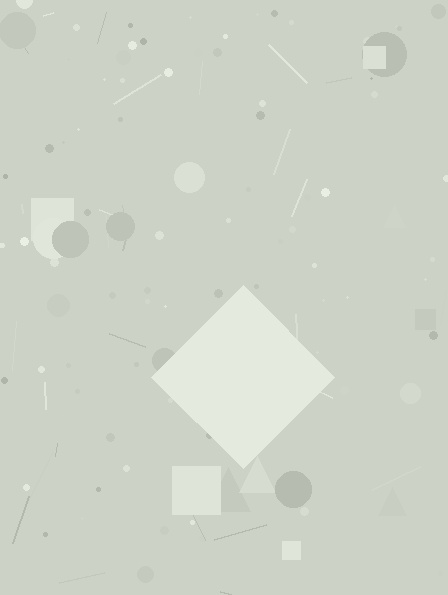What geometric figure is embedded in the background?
A diamond is embedded in the background.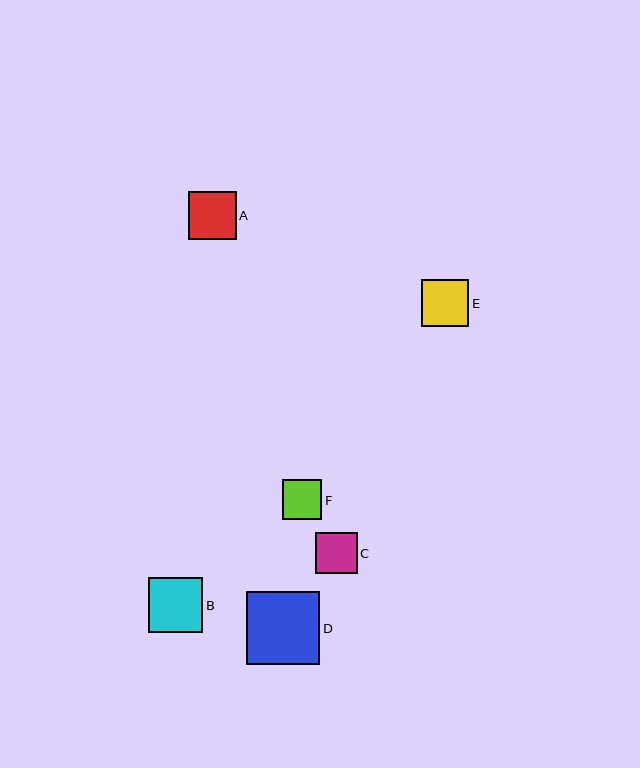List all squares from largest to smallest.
From largest to smallest: D, B, A, E, C, F.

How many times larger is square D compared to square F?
Square D is approximately 1.9 times the size of square F.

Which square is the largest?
Square D is the largest with a size of approximately 73 pixels.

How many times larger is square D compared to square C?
Square D is approximately 1.8 times the size of square C.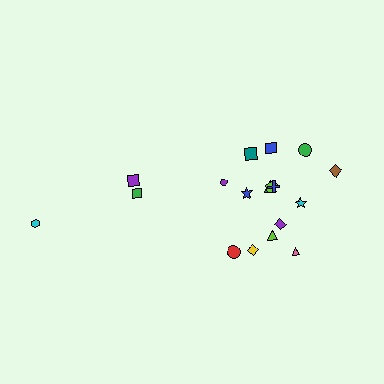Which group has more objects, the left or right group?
The right group.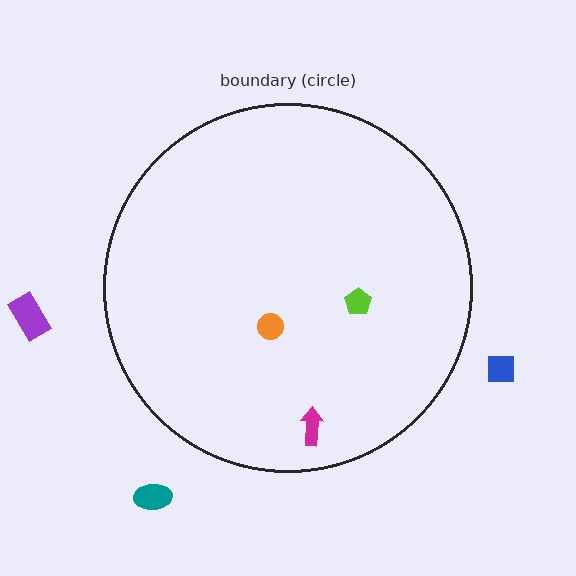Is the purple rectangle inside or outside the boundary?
Outside.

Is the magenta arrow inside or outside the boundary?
Inside.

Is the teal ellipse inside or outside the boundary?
Outside.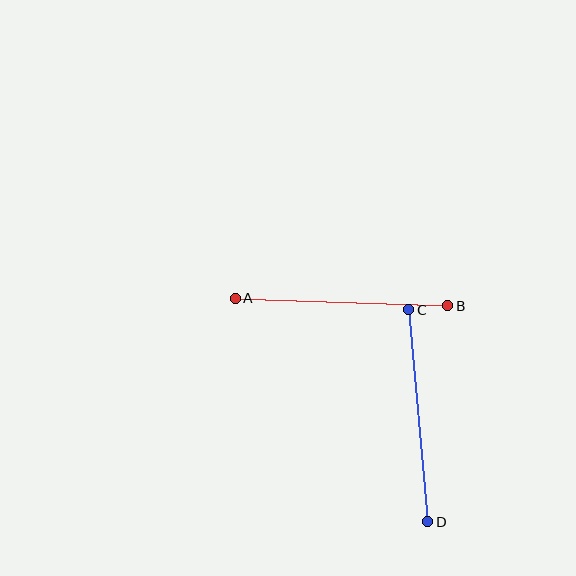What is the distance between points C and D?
The distance is approximately 213 pixels.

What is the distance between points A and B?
The distance is approximately 213 pixels.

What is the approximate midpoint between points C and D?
The midpoint is at approximately (418, 416) pixels.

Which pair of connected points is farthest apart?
Points C and D are farthest apart.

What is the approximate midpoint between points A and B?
The midpoint is at approximately (342, 302) pixels.